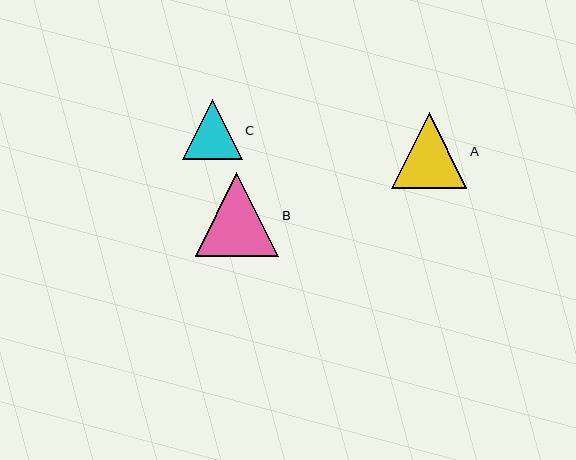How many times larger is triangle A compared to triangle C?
Triangle A is approximately 1.3 times the size of triangle C.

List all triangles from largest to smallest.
From largest to smallest: B, A, C.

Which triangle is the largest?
Triangle B is the largest with a size of approximately 84 pixels.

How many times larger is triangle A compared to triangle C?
Triangle A is approximately 1.3 times the size of triangle C.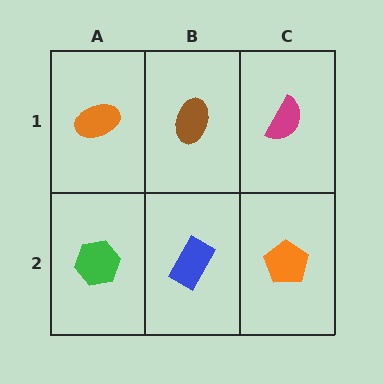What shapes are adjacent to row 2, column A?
An orange ellipse (row 1, column A), a blue rectangle (row 2, column B).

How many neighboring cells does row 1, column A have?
2.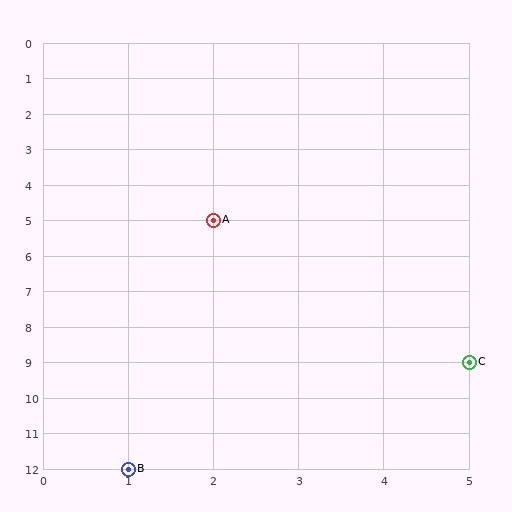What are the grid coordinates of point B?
Point B is at grid coordinates (1, 12).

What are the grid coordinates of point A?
Point A is at grid coordinates (2, 5).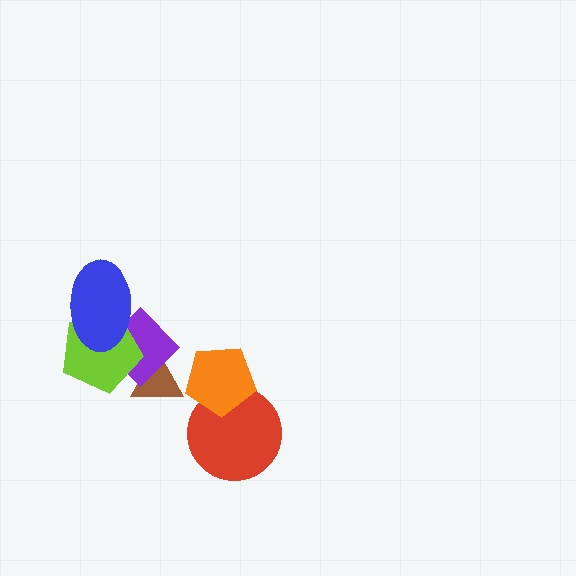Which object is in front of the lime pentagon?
The blue ellipse is in front of the lime pentagon.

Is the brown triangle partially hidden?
Yes, it is partially covered by another shape.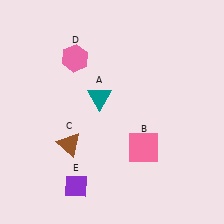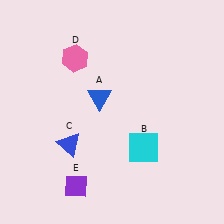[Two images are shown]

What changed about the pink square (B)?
In Image 1, B is pink. In Image 2, it changed to cyan.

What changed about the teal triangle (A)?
In Image 1, A is teal. In Image 2, it changed to blue.